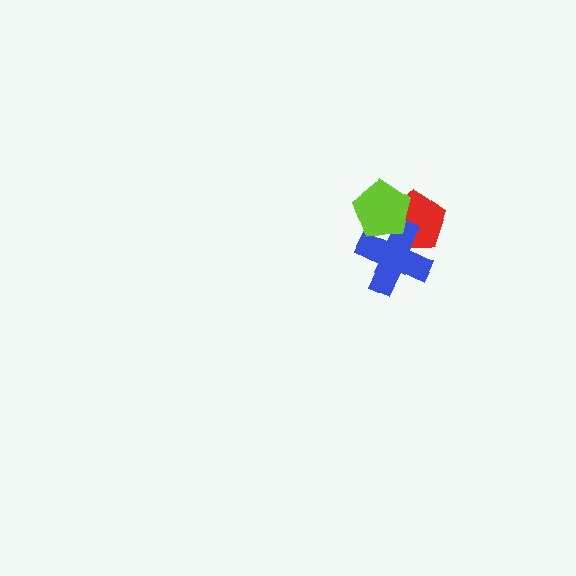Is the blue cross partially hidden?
Yes, it is partially covered by another shape.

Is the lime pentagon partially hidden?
No, no other shape covers it.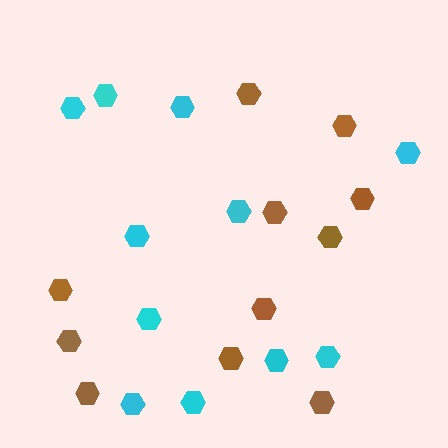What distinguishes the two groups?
There are 2 groups: one group of cyan hexagons (11) and one group of brown hexagons (11).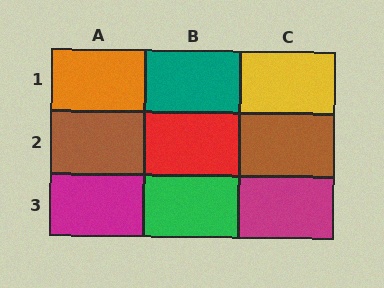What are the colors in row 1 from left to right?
Orange, teal, yellow.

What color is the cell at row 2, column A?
Brown.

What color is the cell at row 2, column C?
Brown.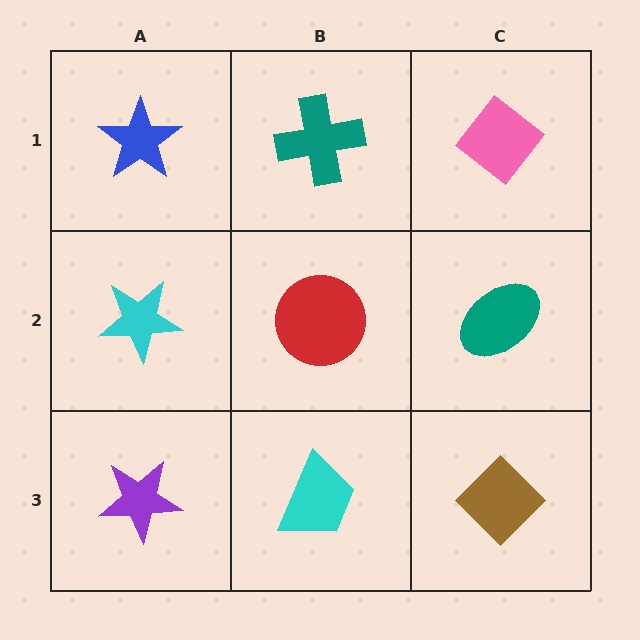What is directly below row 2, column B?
A cyan trapezoid.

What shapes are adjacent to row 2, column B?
A teal cross (row 1, column B), a cyan trapezoid (row 3, column B), a cyan star (row 2, column A), a teal ellipse (row 2, column C).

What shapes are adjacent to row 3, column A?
A cyan star (row 2, column A), a cyan trapezoid (row 3, column B).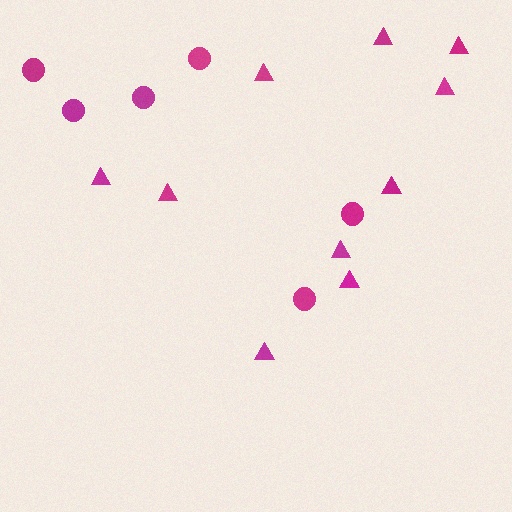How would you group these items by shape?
There are 2 groups: one group of triangles (10) and one group of circles (6).